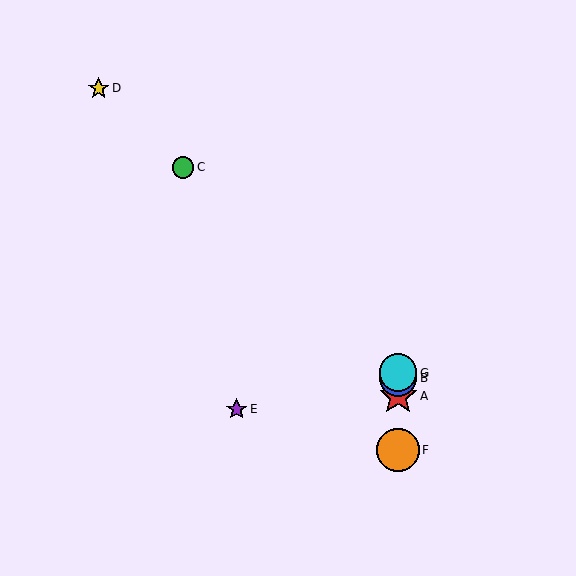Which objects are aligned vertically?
Objects A, B, F, G are aligned vertically.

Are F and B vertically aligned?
Yes, both are at x≈398.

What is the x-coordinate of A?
Object A is at x≈398.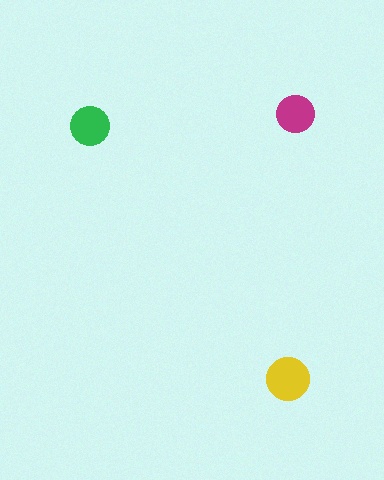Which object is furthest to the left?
The green circle is leftmost.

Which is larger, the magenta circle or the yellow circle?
The yellow one.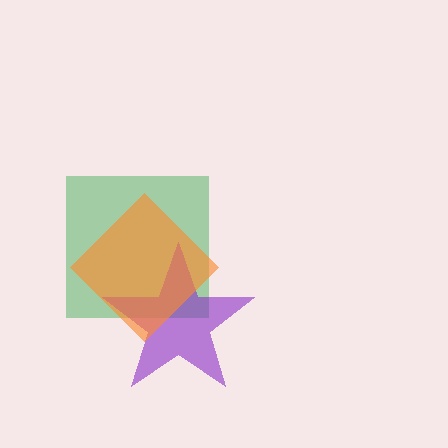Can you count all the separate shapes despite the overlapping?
Yes, there are 3 separate shapes.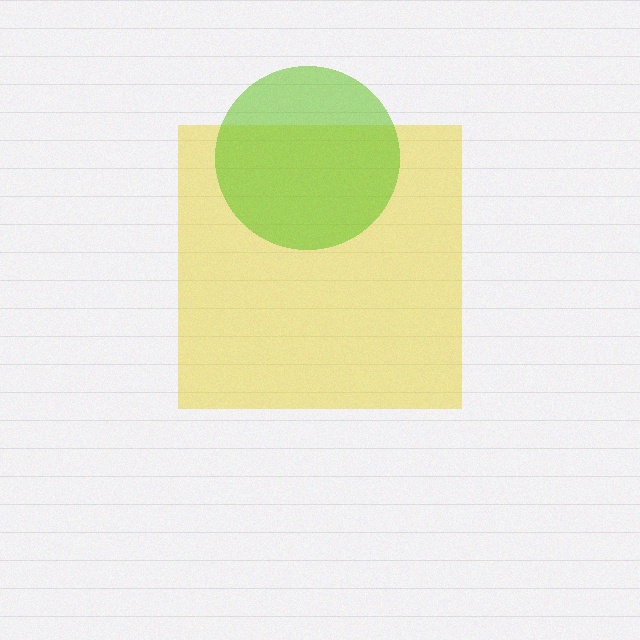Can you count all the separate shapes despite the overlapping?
Yes, there are 2 separate shapes.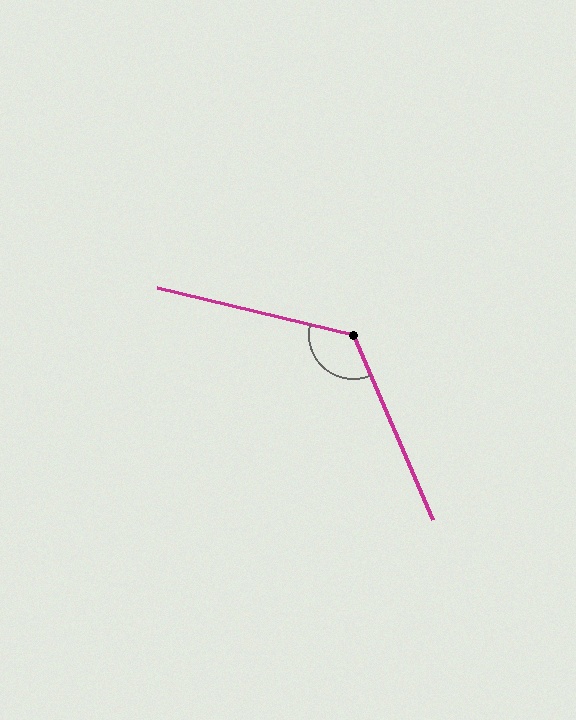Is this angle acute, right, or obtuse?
It is obtuse.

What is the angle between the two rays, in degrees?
Approximately 127 degrees.